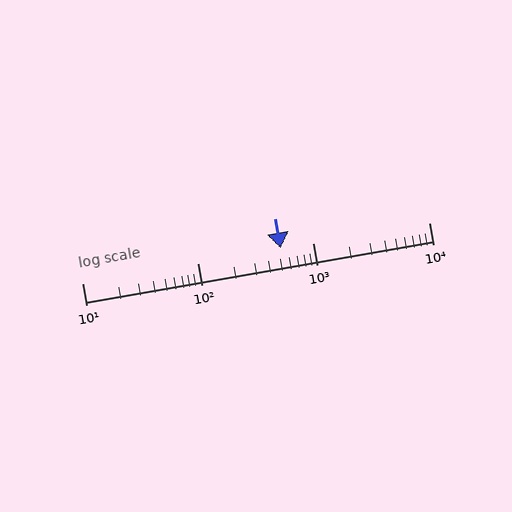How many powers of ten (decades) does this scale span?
The scale spans 3 decades, from 10 to 10000.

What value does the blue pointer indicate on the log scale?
The pointer indicates approximately 520.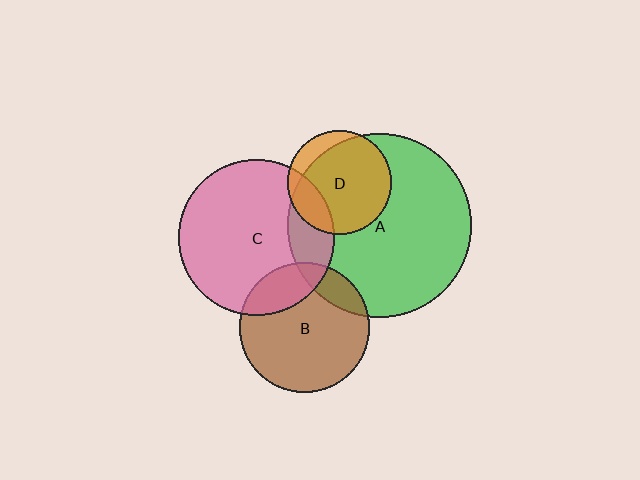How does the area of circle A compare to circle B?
Approximately 2.0 times.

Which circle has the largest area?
Circle A (green).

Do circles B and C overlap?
Yes.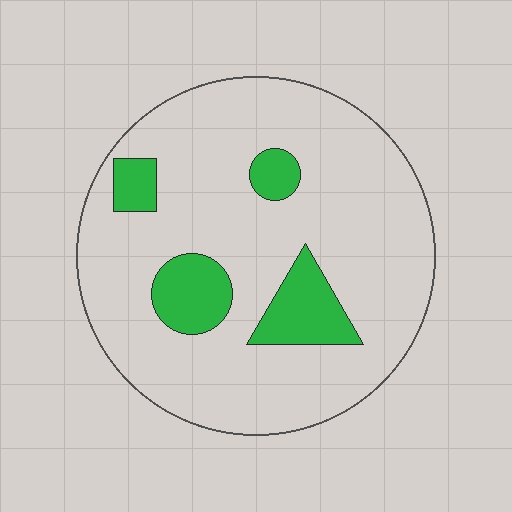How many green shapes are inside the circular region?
4.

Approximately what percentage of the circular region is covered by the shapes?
Approximately 15%.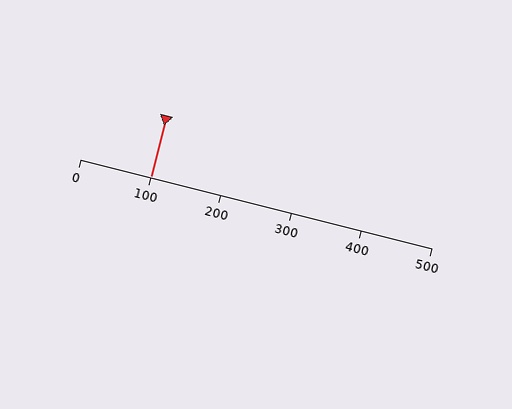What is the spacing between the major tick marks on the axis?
The major ticks are spaced 100 apart.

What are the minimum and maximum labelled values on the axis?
The axis runs from 0 to 500.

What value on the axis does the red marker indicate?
The marker indicates approximately 100.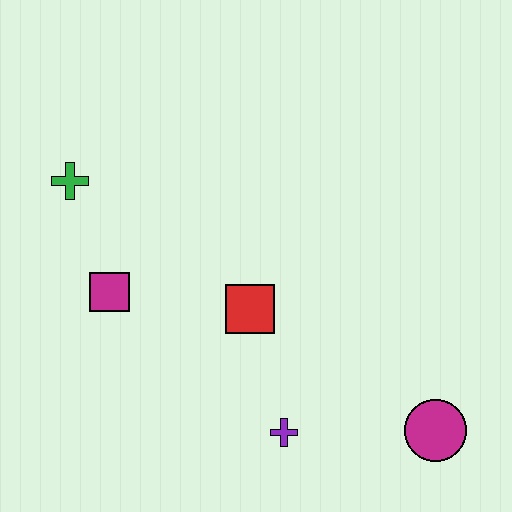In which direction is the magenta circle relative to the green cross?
The magenta circle is to the right of the green cross.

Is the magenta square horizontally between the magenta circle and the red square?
No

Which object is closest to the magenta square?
The green cross is closest to the magenta square.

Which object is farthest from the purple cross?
The green cross is farthest from the purple cross.